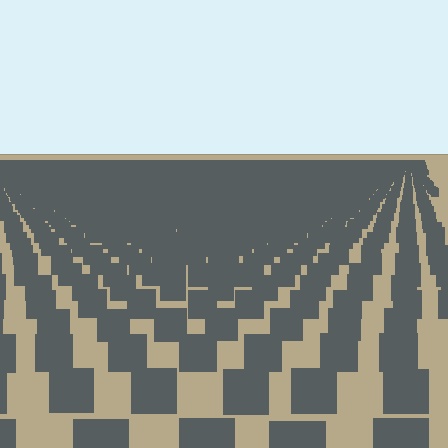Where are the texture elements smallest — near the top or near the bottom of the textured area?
Near the top.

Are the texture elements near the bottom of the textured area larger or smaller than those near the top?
Larger. Near the bottom, elements are closer to the viewer and appear at a bigger on-screen size.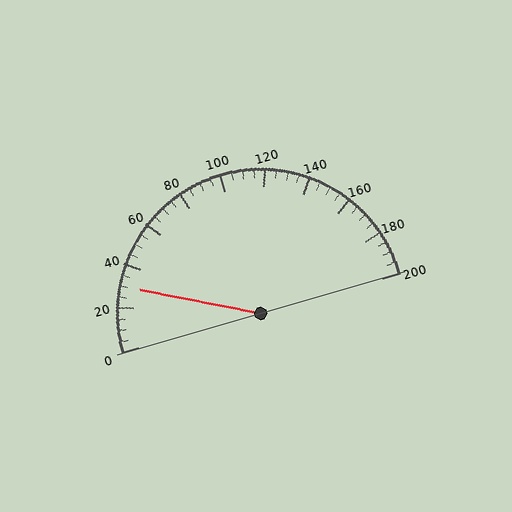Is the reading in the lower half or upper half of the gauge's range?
The reading is in the lower half of the range (0 to 200).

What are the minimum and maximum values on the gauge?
The gauge ranges from 0 to 200.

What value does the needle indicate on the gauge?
The needle indicates approximately 30.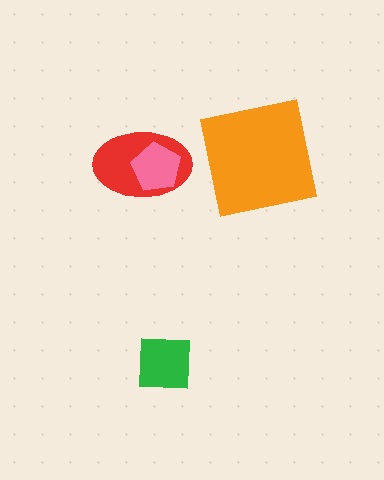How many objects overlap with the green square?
0 objects overlap with the green square.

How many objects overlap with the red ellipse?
1 object overlaps with the red ellipse.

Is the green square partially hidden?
No, no other shape covers it.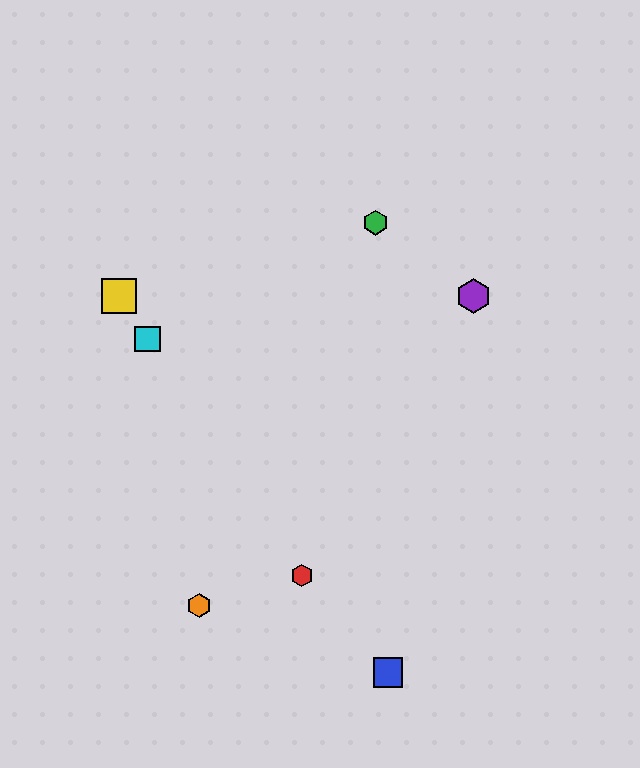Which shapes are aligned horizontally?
The yellow square, the purple hexagon are aligned horizontally.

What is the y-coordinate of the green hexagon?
The green hexagon is at y≈223.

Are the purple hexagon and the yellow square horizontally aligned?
Yes, both are at y≈296.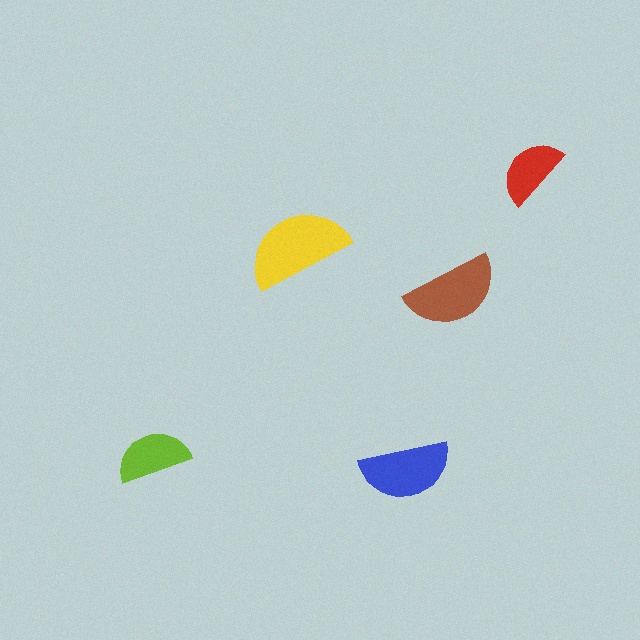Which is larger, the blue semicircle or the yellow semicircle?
The yellow one.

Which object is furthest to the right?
The red semicircle is rightmost.